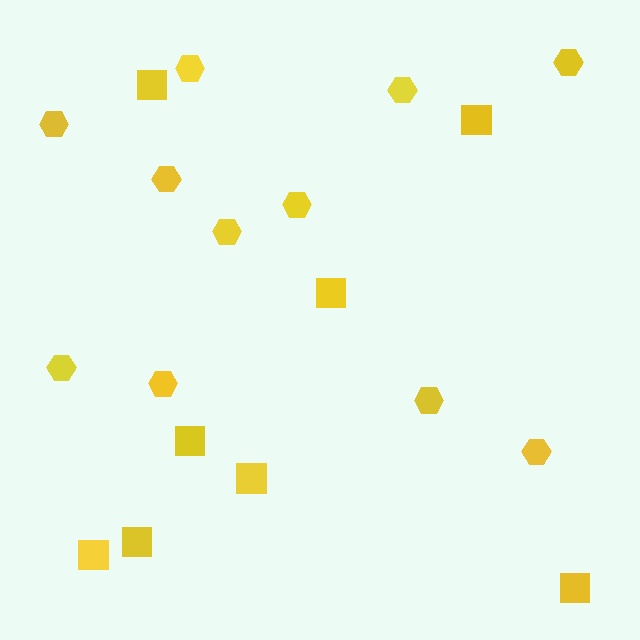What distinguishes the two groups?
There are 2 groups: one group of squares (8) and one group of hexagons (11).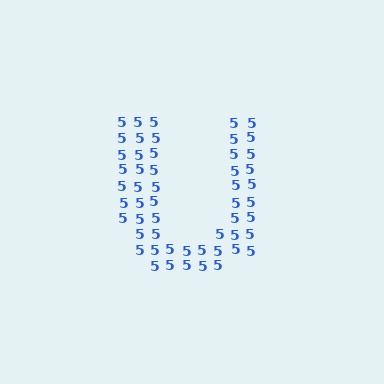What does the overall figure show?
The overall figure shows the letter U.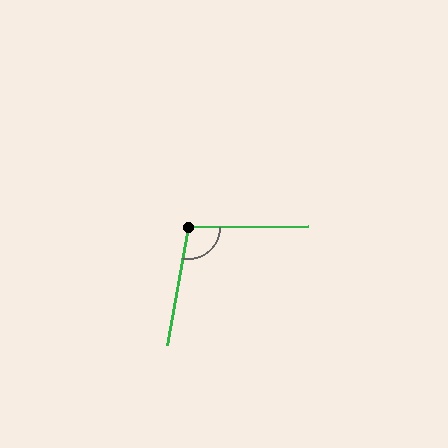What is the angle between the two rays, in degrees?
Approximately 101 degrees.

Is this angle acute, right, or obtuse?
It is obtuse.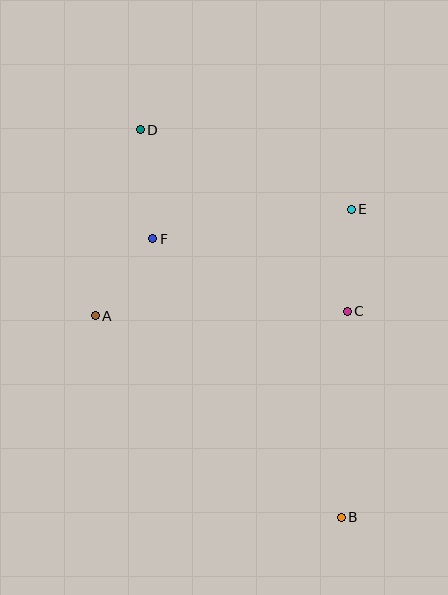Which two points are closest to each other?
Points A and F are closest to each other.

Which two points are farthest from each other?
Points B and D are farthest from each other.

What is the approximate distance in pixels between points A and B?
The distance between A and B is approximately 318 pixels.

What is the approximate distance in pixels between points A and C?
The distance between A and C is approximately 253 pixels.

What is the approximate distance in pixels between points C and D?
The distance between C and D is approximately 276 pixels.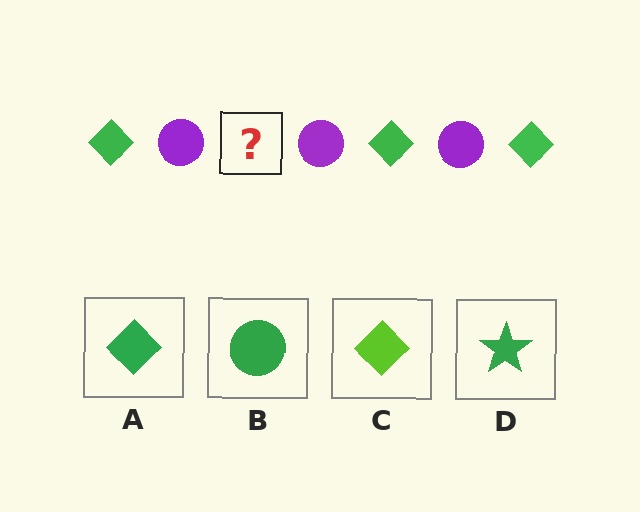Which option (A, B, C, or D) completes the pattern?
A.